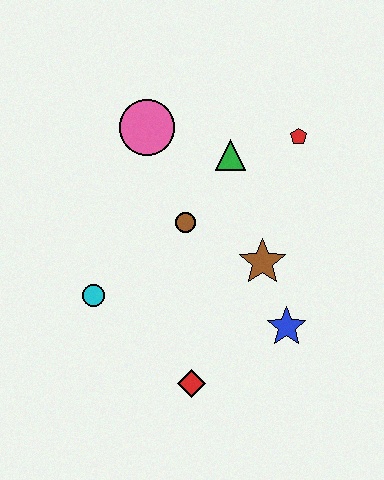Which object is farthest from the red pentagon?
The red diamond is farthest from the red pentagon.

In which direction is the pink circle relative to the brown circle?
The pink circle is above the brown circle.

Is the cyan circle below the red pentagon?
Yes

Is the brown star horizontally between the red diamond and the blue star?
Yes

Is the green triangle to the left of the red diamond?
No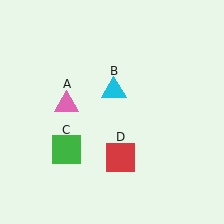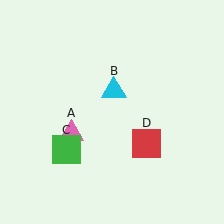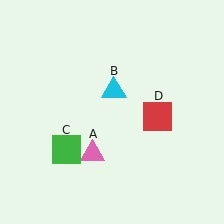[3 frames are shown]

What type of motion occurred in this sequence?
The pink triangle (object A), red square (object D) rotated counterclockwise around the center of the scene.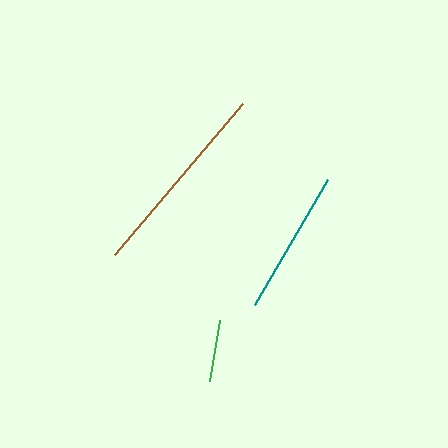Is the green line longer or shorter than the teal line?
The teal line is longer than the green line.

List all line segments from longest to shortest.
From longest to shortest: brown, teal, green.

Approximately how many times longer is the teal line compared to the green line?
The teal line is approximately 2.3 times the length of the green line.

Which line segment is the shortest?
The green line is the shortest at approximately 62 pixels.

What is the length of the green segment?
The green segment is approximately 62 pixels long.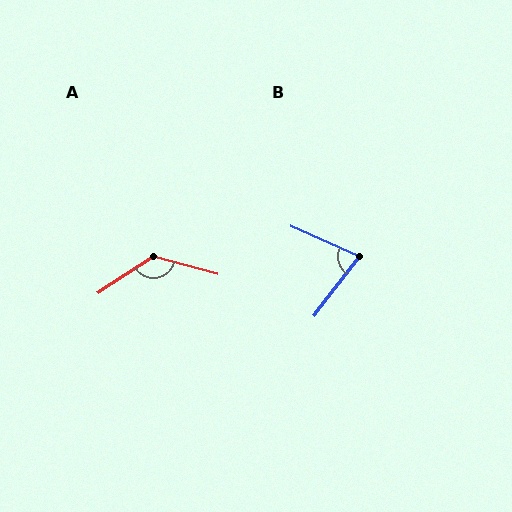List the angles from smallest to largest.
B (76°), A (131°).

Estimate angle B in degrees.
Approximately 76 degrees.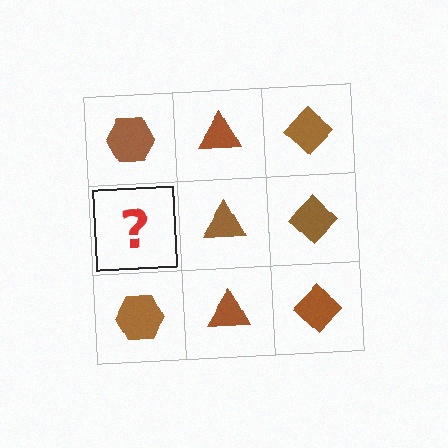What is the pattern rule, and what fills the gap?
The rule is that each column has a consistent shape. The gap should be filled with a brown hexagon.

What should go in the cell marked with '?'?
The missing cell should contain a brown hexagon.